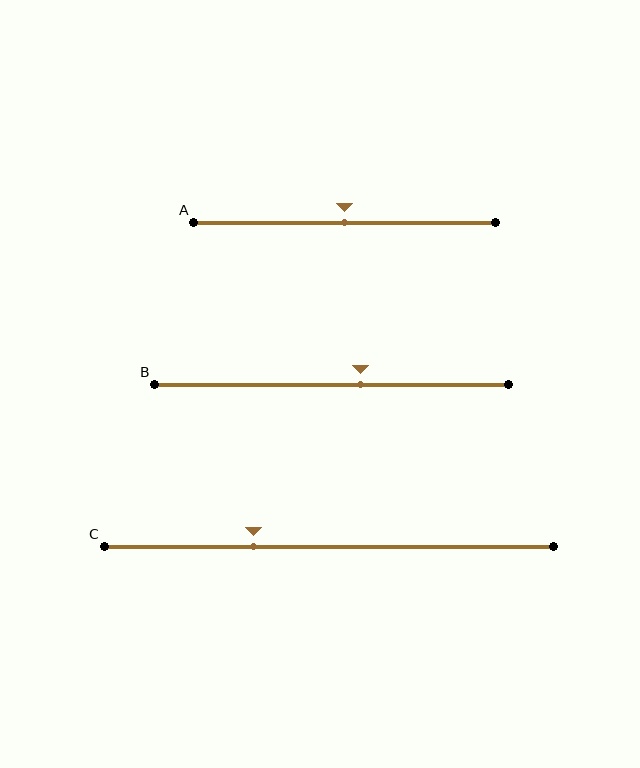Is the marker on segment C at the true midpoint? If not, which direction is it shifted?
No, the marker on segment C is shifted to the left by about 17% of the segment length.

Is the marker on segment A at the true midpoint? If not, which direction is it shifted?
Yes, the marker on segment A is at the true midpoint.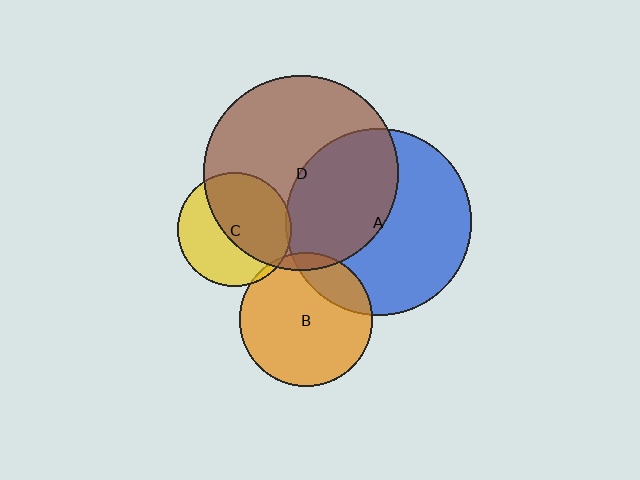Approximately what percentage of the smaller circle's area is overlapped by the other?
Approximately 45%.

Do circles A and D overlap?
Yes.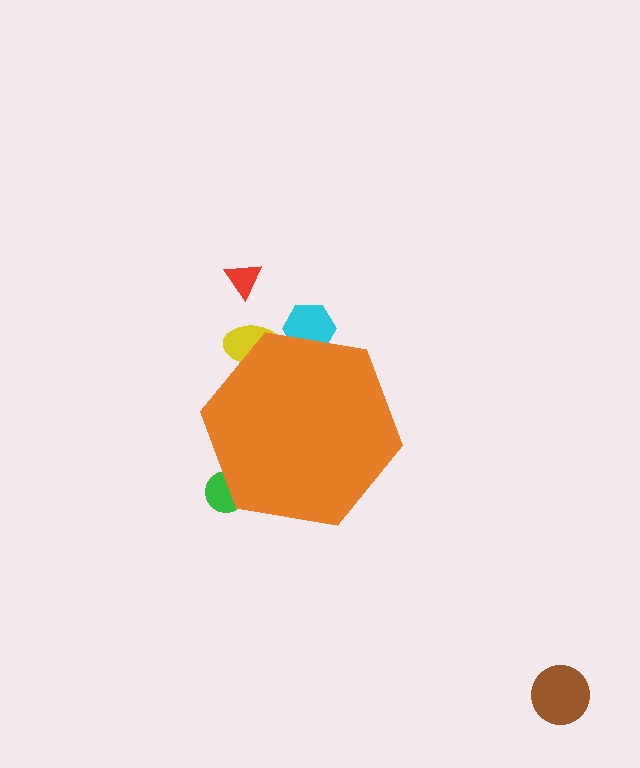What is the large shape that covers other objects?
An orange hexagon.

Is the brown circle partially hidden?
No, the brown circle is fully visible.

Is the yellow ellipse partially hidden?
Yes, the yellow ellipse is partially hidden behind the orange hexagon.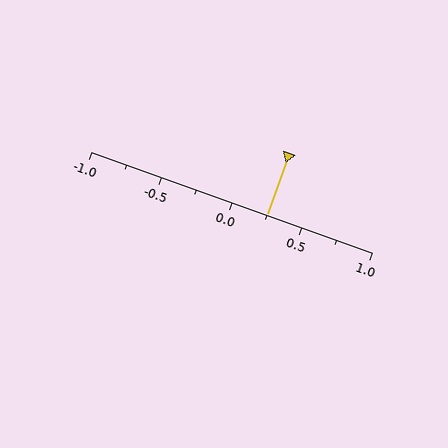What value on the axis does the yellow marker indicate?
The marker indicates approximately 0.25.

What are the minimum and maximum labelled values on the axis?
The axis runs from -1.0 to 1.0.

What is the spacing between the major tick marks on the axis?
The major ticks are spaced 0.5 apart.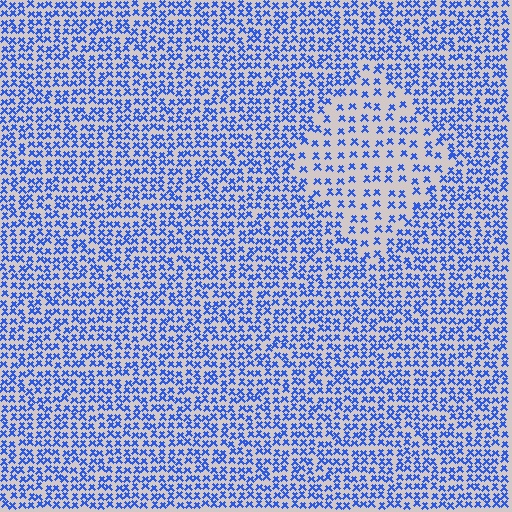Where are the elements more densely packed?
The elements are more densely packed outside the diamond boundary.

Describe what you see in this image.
The image contains small blue elements arranged at two different densities. A diamond-shaped region is visible where the elements are less densely packed than the surrounding area.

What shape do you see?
I see a diamond.